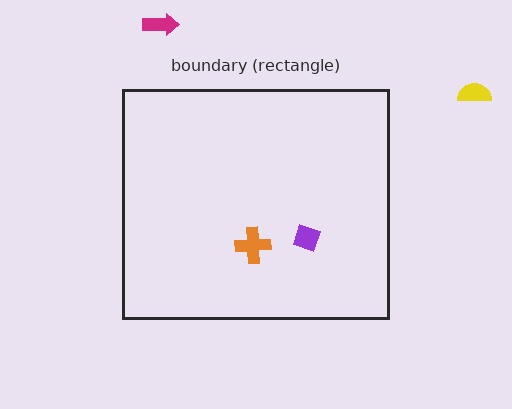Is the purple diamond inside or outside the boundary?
Inside.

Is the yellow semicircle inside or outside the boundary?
Outside.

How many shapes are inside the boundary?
2 inside, 2 outside.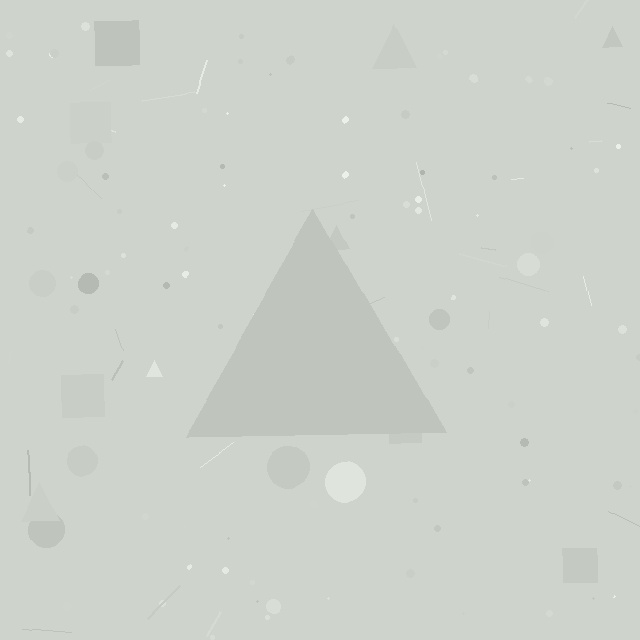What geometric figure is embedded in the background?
A triangle is embedded in the background.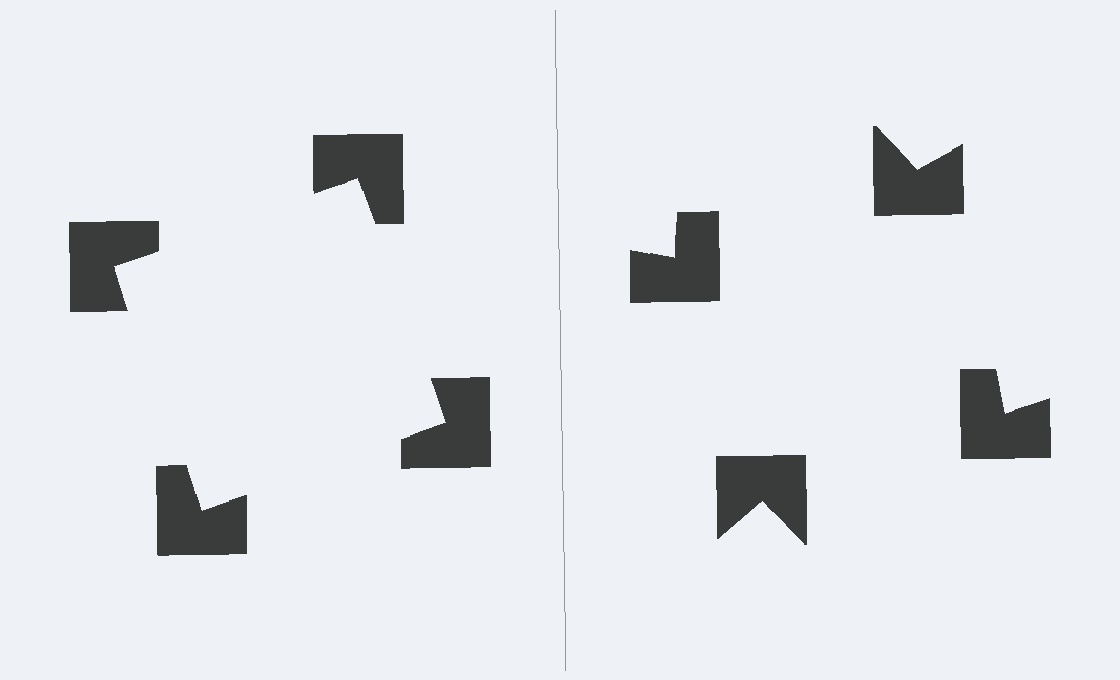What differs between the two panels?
The notched squares are positioned identically on both sides; only the wedge orientations differ. On the left they align to a square; on the right they are misaligned.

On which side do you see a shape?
An illusory square appears on the left side. On the right side the wedge cuts are rotated, so no coherent shape forms.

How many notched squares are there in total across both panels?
8 — 4 on each side.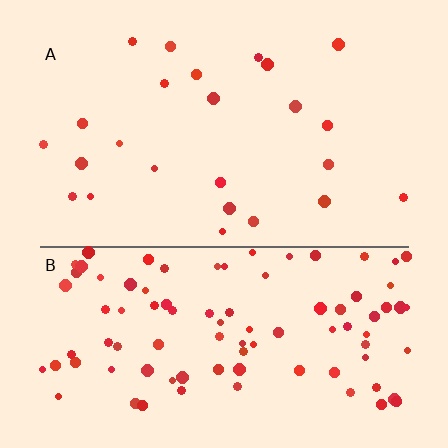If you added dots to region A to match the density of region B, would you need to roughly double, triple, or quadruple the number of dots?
Approximately quadruple.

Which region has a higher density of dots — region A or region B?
B (the bottom).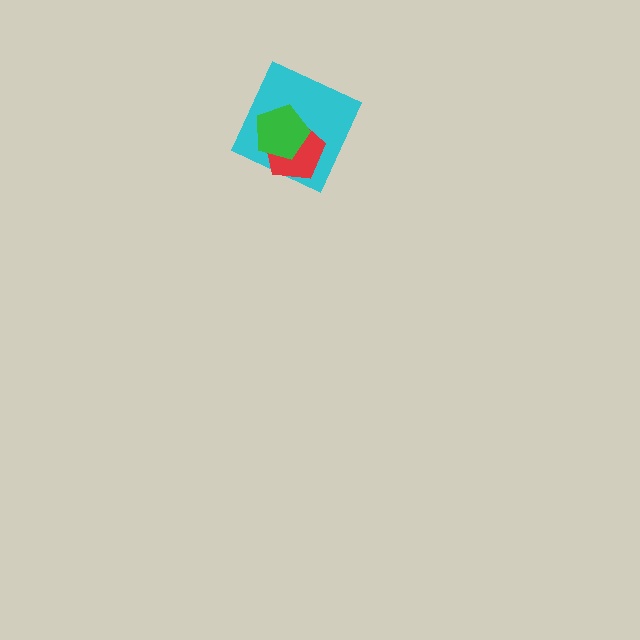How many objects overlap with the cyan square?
2 objects overlap with the cyan square.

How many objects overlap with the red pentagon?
2 objects overlap with the red pentagon.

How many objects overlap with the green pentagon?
2 objects overlap with the green pentagon.